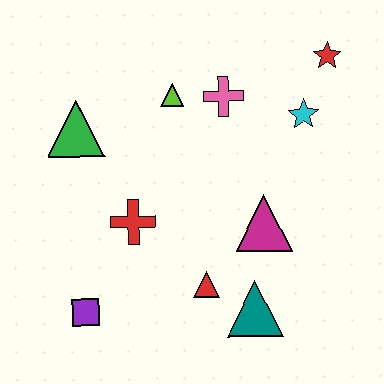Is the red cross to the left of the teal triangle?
Yes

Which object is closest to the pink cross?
The lime triangle is closest to the pink cross.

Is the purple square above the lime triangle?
No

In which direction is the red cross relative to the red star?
The red cross is to the left of the red star.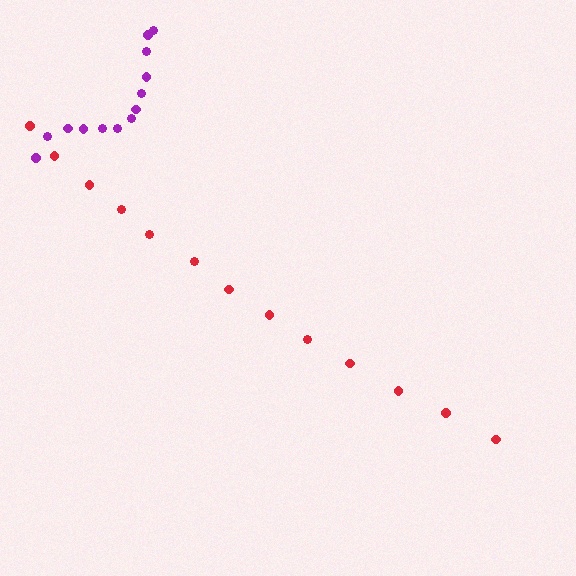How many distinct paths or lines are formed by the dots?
There are 2 distinct paths.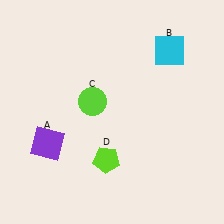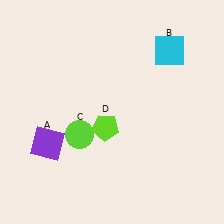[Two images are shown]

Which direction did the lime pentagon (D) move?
The lime pentagon (D) moved up.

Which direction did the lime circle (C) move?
The lime circle (C) moved down.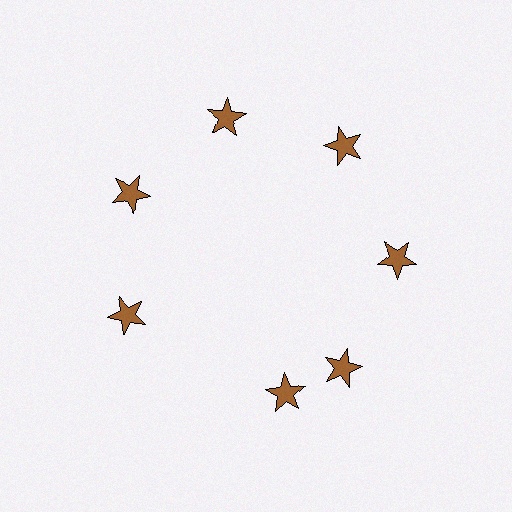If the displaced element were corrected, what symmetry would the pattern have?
It would have 7-fold rotational symmetry — the pattern would map onto itself every 51 degrees.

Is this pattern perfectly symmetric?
No. The 7 brown stars are arranged in a ring, but one element near the 6 o'clock position is rotated out of alignment along the ring, breaking the 7-fold rotational symmetry.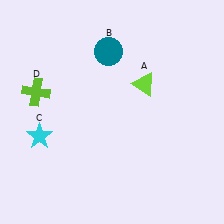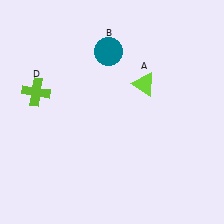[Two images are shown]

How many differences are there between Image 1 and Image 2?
There is 1 difference between the two images.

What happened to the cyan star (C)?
The cyan star (C) was removed in Image 2. It was in the bottom-left area of Image 1.